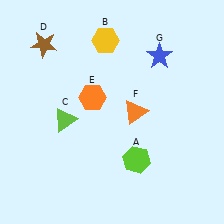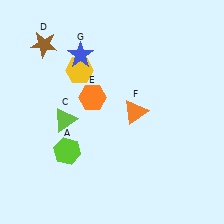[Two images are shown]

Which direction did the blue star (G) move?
The blue star (G) moved left.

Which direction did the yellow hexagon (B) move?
The yellow hexagon (B) moved down.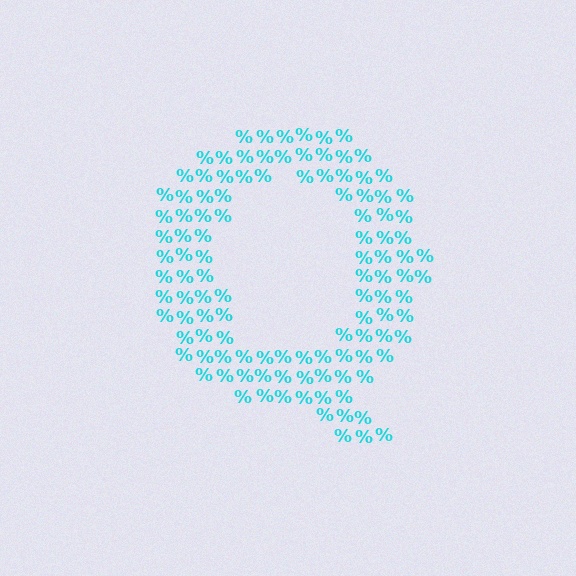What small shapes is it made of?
It is made of small percent signs.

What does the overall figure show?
The overall figure shows the letter Q.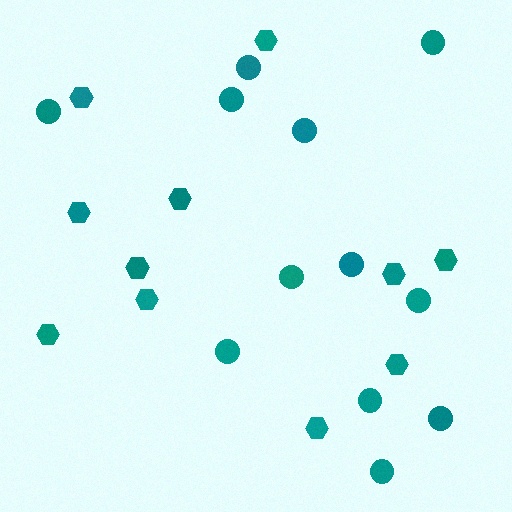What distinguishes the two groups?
There are 2 groups: one group of circles (12) and one group of hexagons (11).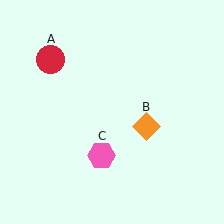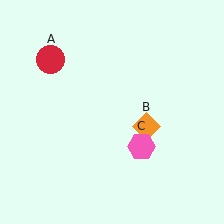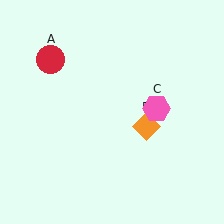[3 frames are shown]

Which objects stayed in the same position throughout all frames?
Red circle (object A) and orange diamond (object B) remained stationary.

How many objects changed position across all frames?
1 object changed position: pink hexagon (object C).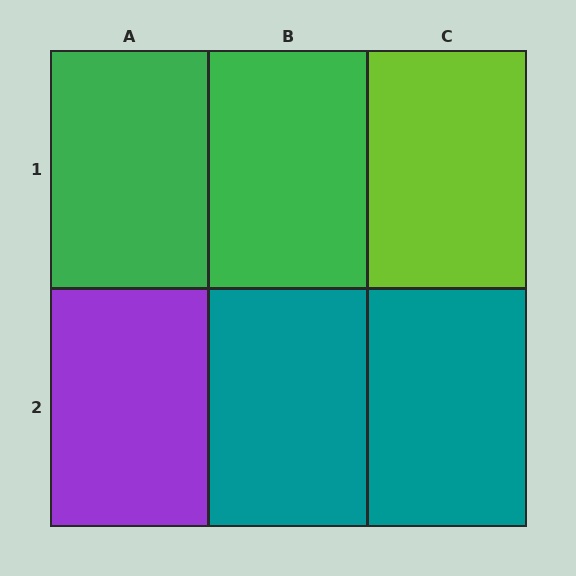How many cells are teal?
2 cells are teal.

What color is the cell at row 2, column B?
Teal.